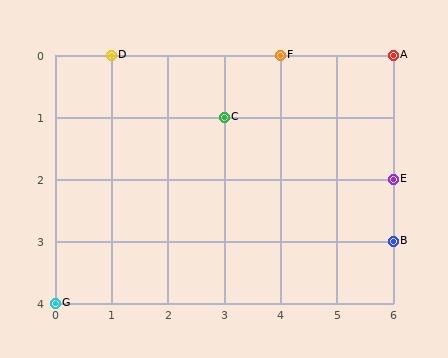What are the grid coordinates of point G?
Point G is at grid coordinates (0, 4).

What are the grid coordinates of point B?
Point B is at grid coordinates (6, 3).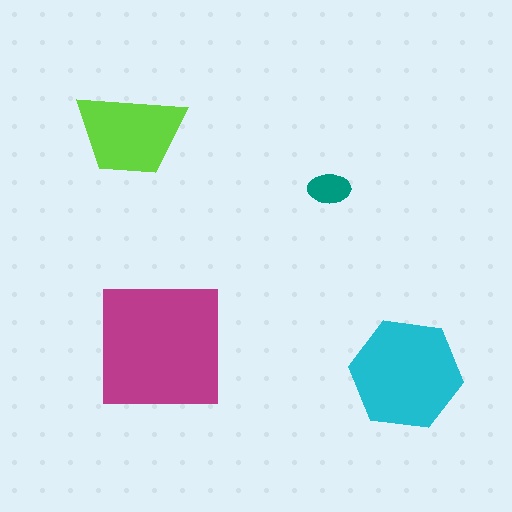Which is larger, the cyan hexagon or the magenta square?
The magenta square.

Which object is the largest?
The magenta square.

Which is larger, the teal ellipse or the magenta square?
The magenta square.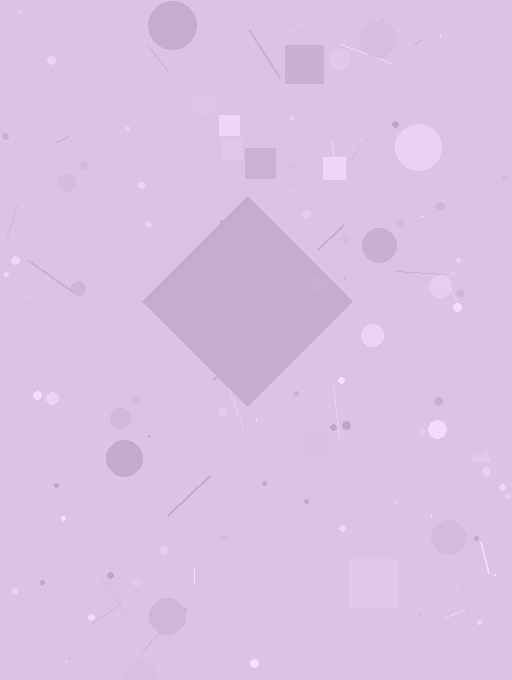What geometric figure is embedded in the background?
A diamond is embedded in the background.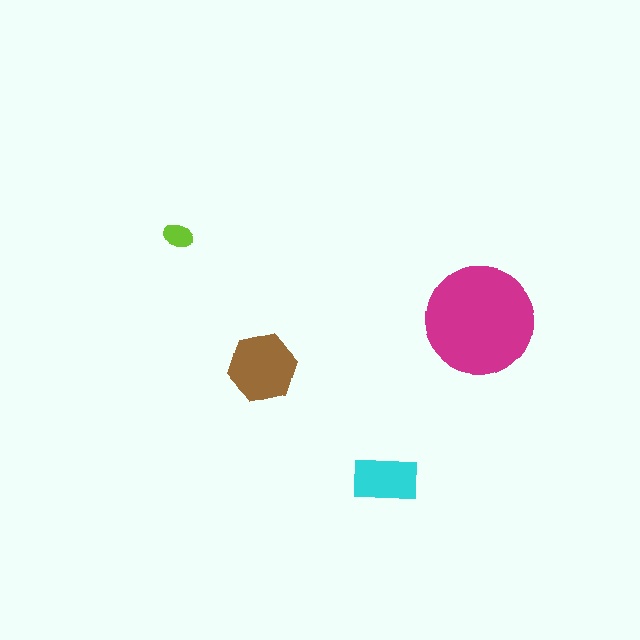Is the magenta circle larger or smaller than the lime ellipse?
Larger.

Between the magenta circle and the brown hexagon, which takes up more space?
The magenta circle.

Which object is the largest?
The magenta circle.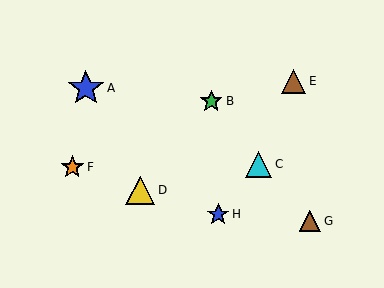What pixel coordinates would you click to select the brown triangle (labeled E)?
Click at (294, 81) to select the brown triangle E.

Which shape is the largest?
The blue star (labeled A) is the largest.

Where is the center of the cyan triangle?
The center of the cyan triangle is at (258, 164).